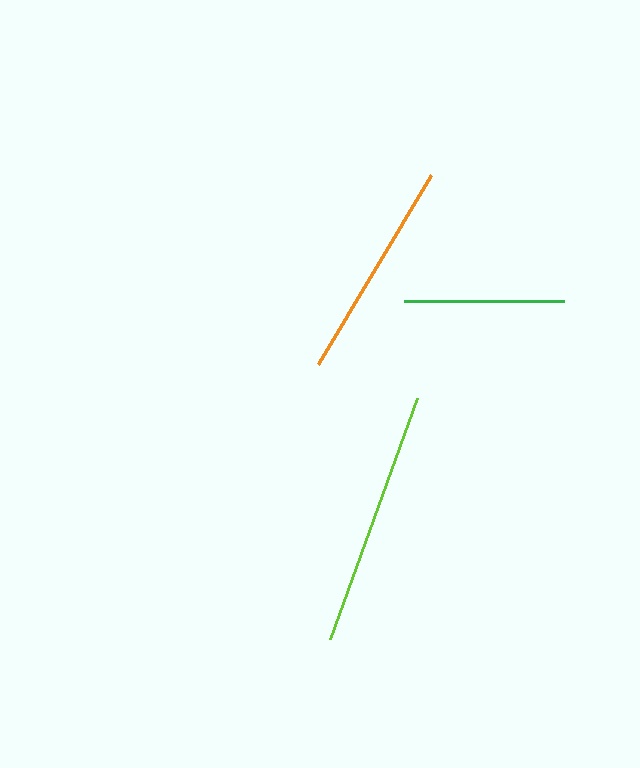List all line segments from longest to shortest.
From longest to shortest: lime, orange, green.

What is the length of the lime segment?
The lime segment is approximately 257 pixels long.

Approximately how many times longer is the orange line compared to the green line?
The orange line is approximately 1.4 times the length of the green line.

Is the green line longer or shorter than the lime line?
The lime line is longer than the green line.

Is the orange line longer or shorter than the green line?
The orange line is longer than the green line.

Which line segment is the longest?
The lime line is the longest at approximately 257 pixels.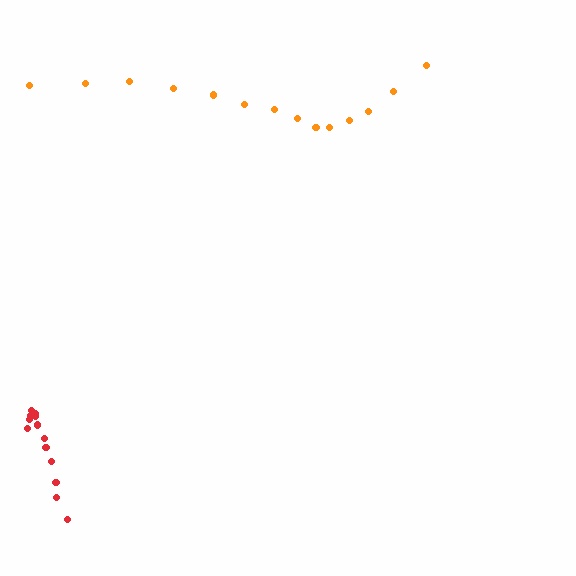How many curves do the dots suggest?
There are 2 distinct paths.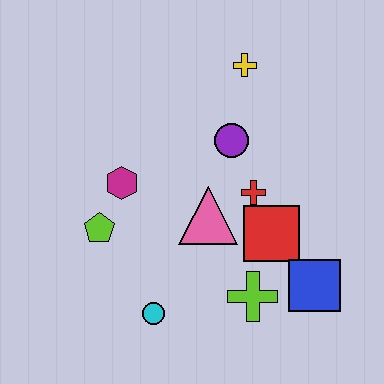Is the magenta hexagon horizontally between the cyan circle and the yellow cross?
No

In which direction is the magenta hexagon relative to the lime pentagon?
The magenta hexagon is above the lime pentagon.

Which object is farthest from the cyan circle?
The yellow cross is farthest from the cyan circle.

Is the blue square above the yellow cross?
No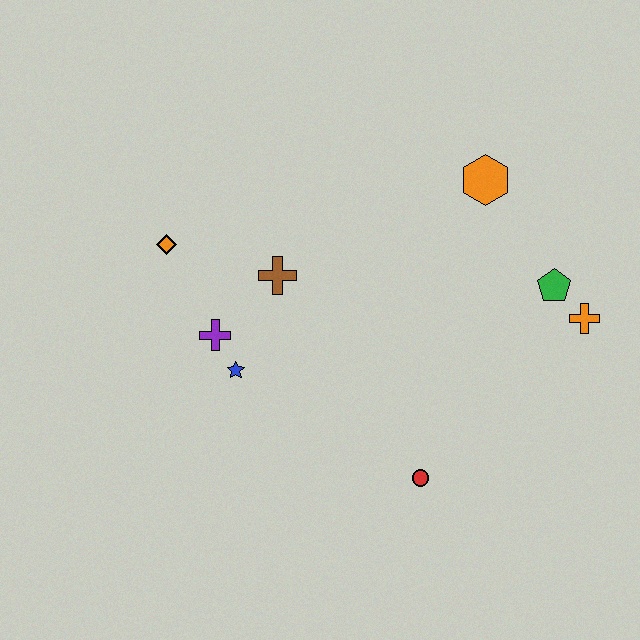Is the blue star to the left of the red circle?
Yes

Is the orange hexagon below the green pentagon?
No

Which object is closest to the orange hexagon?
The green pentagon is closest to the orange hexagon.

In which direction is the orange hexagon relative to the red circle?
The orange hexagon is above the red circle.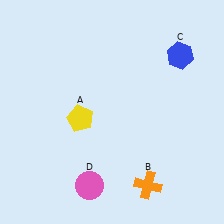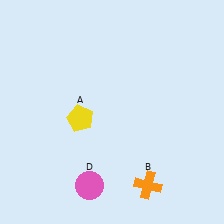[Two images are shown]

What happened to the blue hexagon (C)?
The blue hexagon (C) was removed in Image 2. It was in the top-right area of Image 1.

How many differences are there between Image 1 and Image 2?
There is 1 difference between the two images.